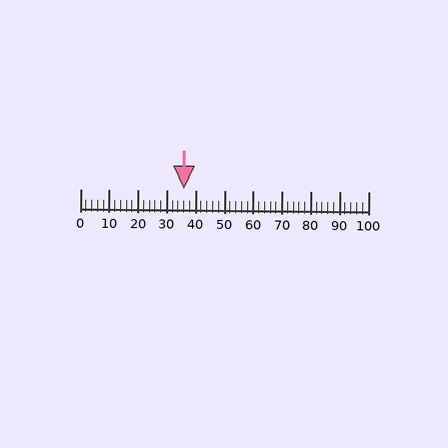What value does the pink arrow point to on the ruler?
The pink arrow points to approximately 36.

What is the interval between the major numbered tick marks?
The major tick marks are spaced 10 units apart.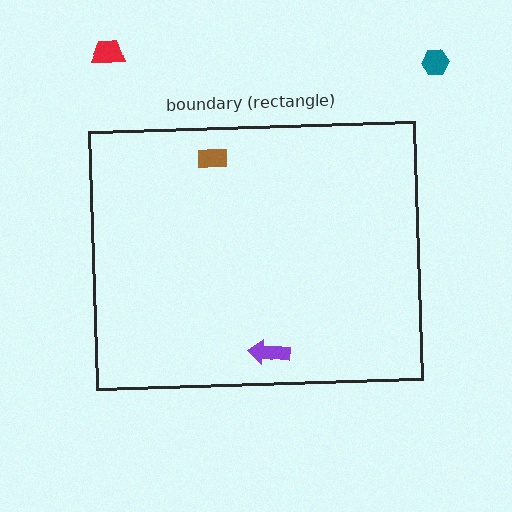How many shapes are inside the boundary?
2 inside, 2 outside.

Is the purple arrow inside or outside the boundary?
Inside.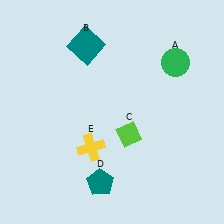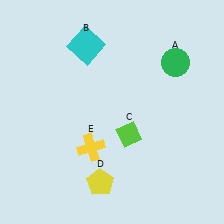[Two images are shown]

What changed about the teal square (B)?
In Image 1, B is teal. In Image 2, it changed to cyan.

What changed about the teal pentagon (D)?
In Image 1, D is teal. In Image 2, it changed to yellow.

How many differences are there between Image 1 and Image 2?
There are 2 differences between the two images.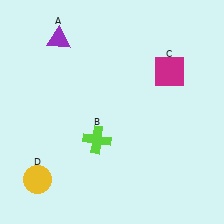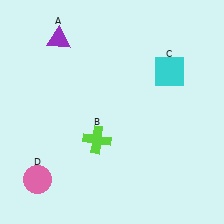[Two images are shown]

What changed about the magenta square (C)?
In Image 1, C is magenta. In Image 2, it changed to cyan.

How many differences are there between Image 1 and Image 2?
There are 2 differences between the two images.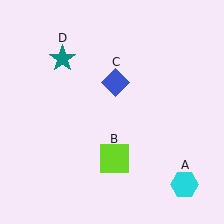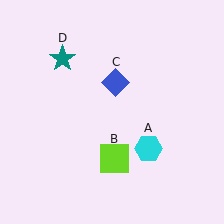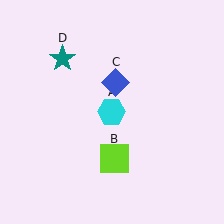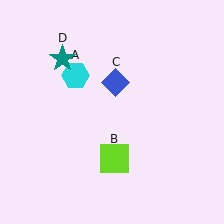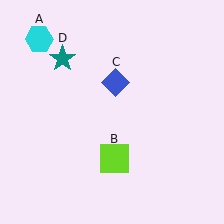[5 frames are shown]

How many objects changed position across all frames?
1 object changed position: cyan hexagon (object A).